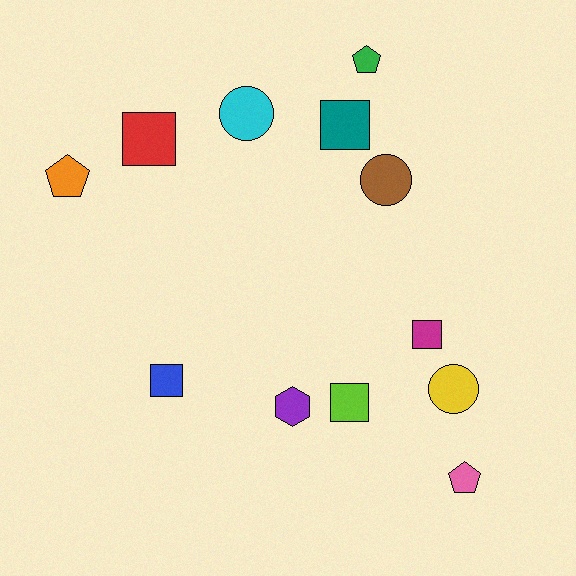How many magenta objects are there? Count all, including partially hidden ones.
There is 1 magenta object.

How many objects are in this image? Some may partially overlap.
There are 12 objects.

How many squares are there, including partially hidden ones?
There are 5 squares.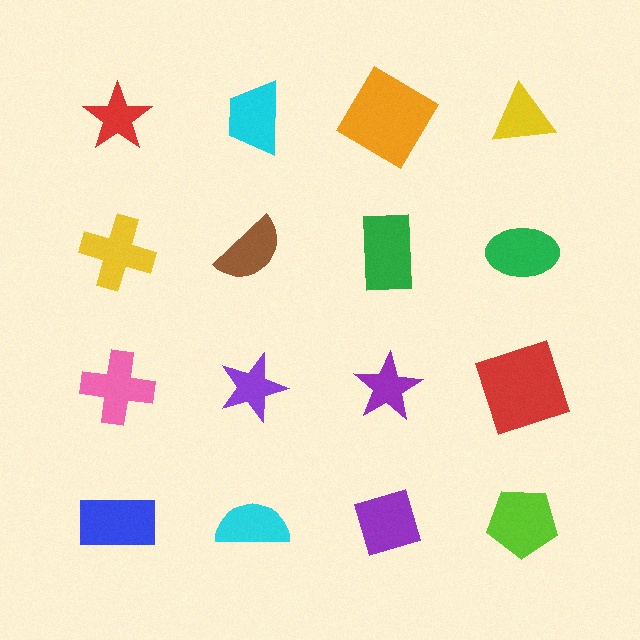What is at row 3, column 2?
A purple star.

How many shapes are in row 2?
4 shapes.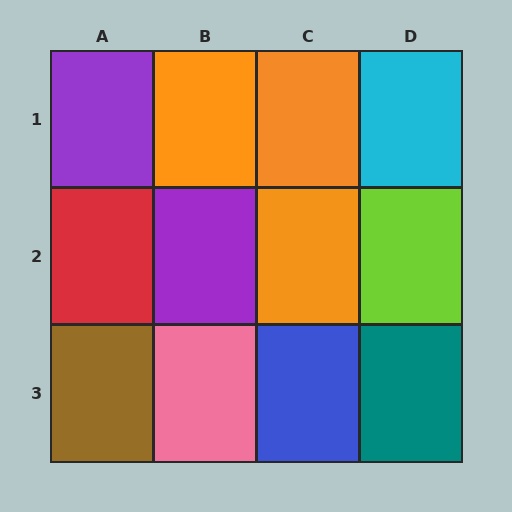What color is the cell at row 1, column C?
Orange.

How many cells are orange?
3 cells are orange.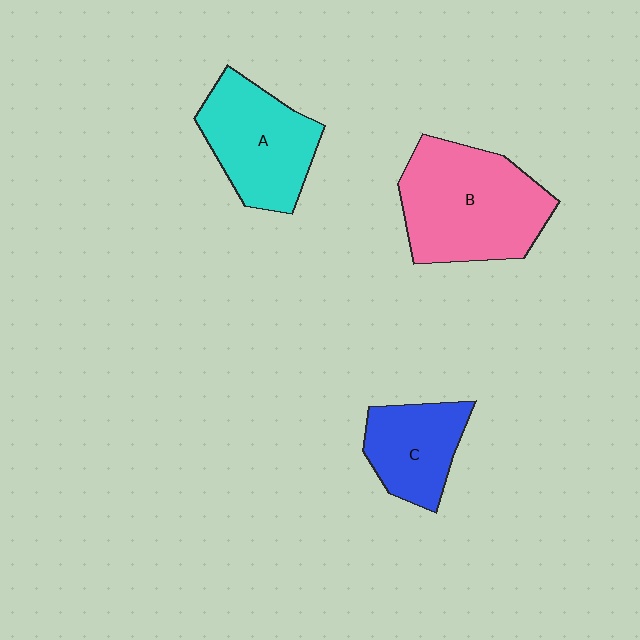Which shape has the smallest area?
Shape C (blue).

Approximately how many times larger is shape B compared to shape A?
Approximately 1.3 times.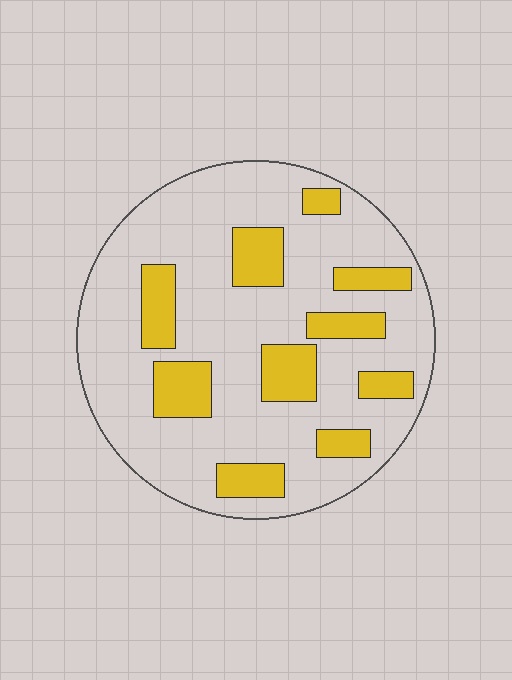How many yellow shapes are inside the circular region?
10.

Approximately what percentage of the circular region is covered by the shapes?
Approximately 25%.